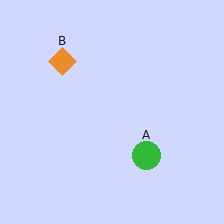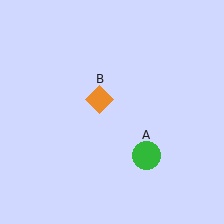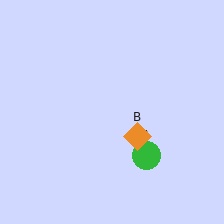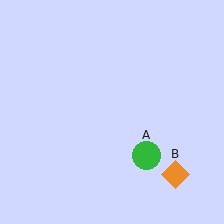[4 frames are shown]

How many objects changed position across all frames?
1 object changed position: orange diamond (object B).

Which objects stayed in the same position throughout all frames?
Green circle (object A) remained stationary.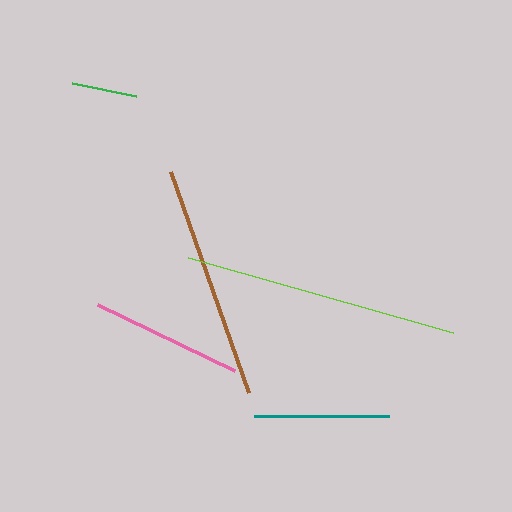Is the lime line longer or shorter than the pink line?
The lime line is longer than the pink line.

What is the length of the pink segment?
The pink segment is approximately 152 pixels long.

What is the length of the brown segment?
The brown segment is approximately 234 pixels long.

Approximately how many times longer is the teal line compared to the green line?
The teal line is approximately 2.0 times the length of the green line.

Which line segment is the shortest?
The green line is the shortest at approximately 66 pixels.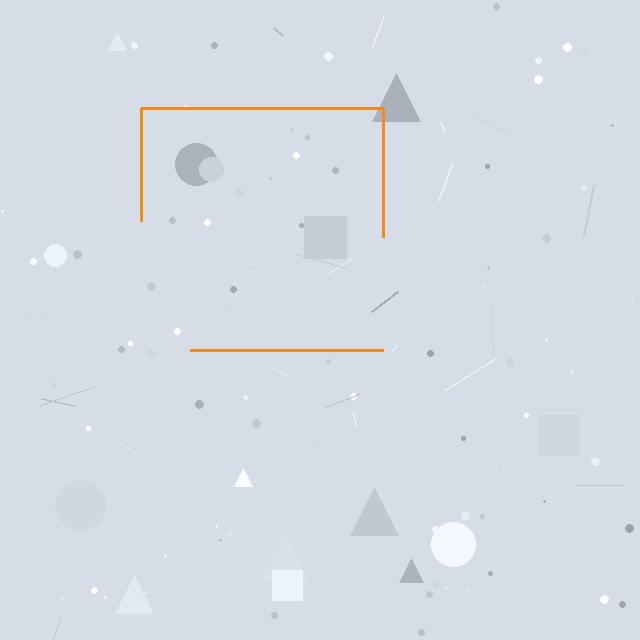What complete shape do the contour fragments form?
The contour fragments form a square.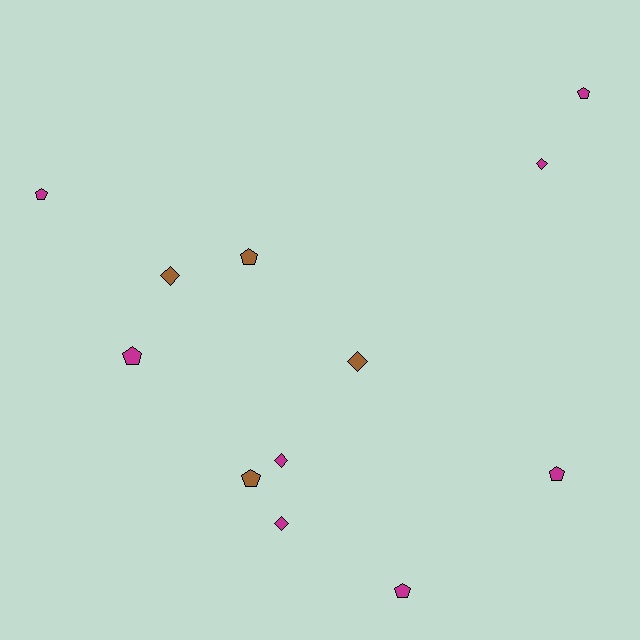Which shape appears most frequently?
Pentagon, with 7 objects.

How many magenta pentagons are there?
There are 5 magenta pentagons.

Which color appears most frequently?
Magenta, with 8 objects.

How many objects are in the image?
There are 12 objects.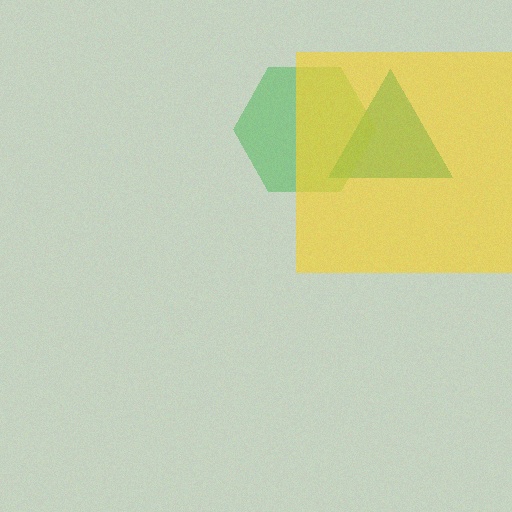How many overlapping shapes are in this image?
There are 3 overlapping shapes in the image.